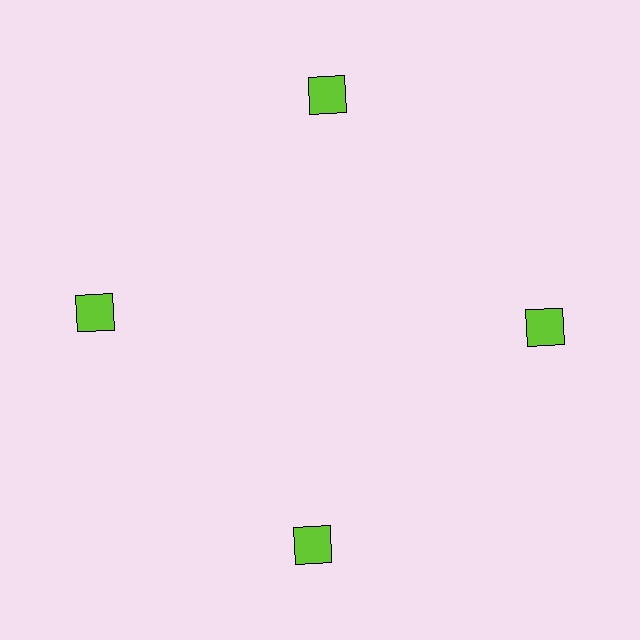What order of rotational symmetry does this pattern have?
This pattern has 4-fold rotational symmetry.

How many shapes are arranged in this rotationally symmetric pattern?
There are 4 shapes, arranged in 4 groups of 1.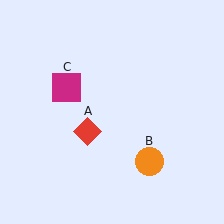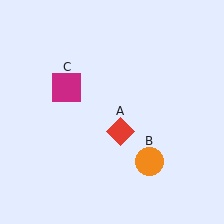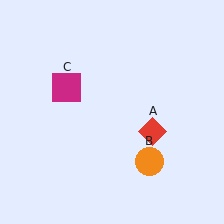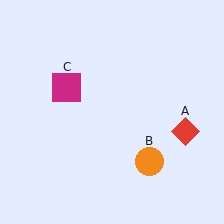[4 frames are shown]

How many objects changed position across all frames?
1 object changed position: red diamond (object A).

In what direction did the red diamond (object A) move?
The red diamond (object A) moved right.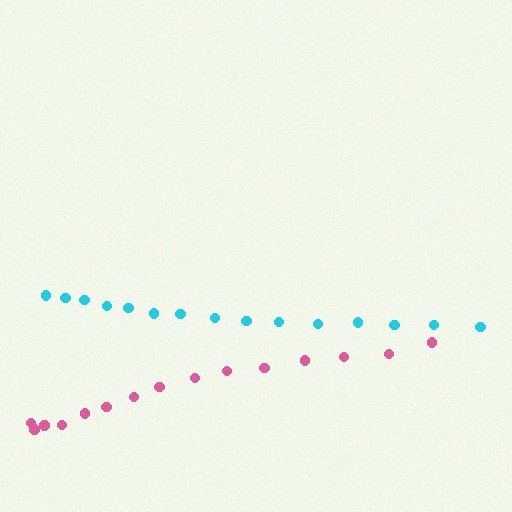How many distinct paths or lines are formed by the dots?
There are 2 distinct paths.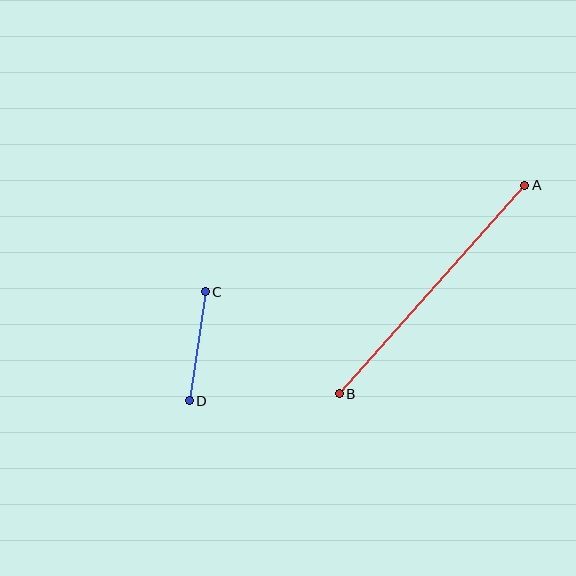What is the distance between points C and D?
The distance is approximately 110 pixels.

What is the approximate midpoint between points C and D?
The midpoint is at approximately (197, 346) pixels.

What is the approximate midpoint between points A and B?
The midpoint is at approximately (432, 289) pixels.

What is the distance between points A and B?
The distance is approximately 279 pixels.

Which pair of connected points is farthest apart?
Points A and B are farthest apart.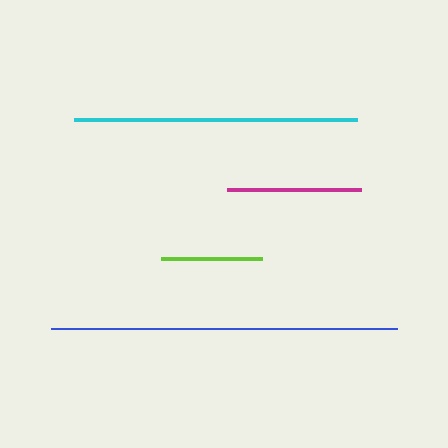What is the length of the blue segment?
The blue segment is approximately 345 pixels long.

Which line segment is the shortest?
The lime line is the shortest at approximately 101 pixels.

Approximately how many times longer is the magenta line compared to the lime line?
The magenta line is approximately 1.3 times the length of the lime line.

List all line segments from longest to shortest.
From longest to shortest: blue, cyan, magenta, lime.